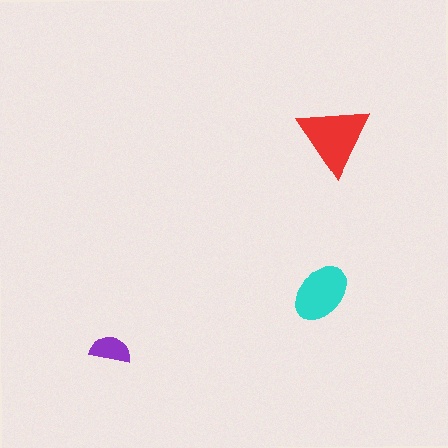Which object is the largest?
The red triangle.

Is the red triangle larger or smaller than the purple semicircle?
Larger.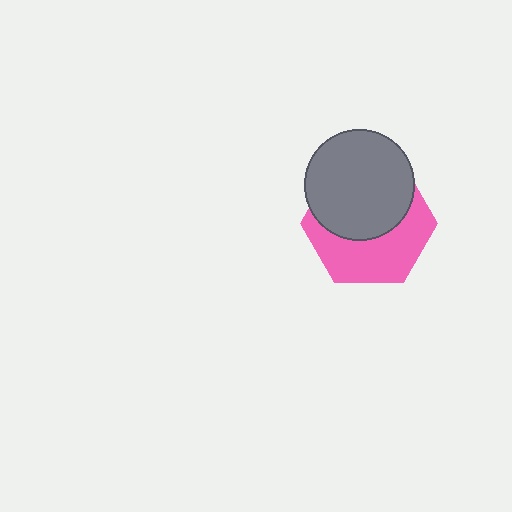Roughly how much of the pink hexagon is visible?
About half of it is visible (roughly 48%).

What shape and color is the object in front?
The object in front is a gray circle.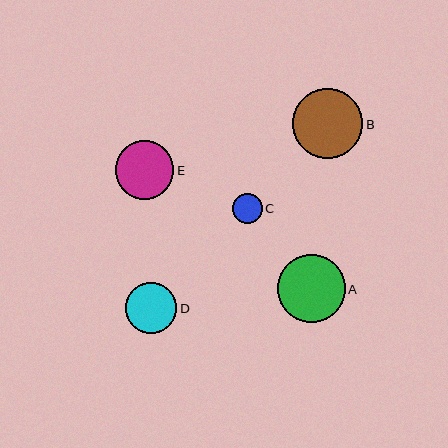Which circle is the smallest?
Circle C is the smallest with a size of approximately 30 pixels.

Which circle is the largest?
Circle B is the largest with a size of approximately 70 pixels.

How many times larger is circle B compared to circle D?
Circle B is approximately 1.4 times the size of circle D.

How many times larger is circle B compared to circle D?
Circle B is approximately 1.4 times the size of circle D.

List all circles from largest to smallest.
From largest to smallest: B, A, E, D, C.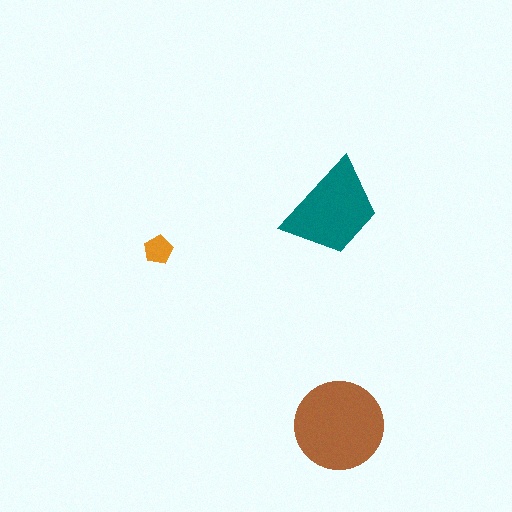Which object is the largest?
The brown circle.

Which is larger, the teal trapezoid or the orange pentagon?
The teal trapezoid.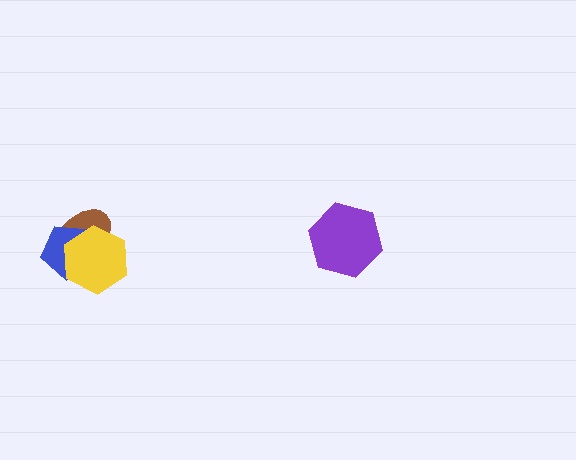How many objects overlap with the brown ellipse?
2 objects overlap with the brown ellipse.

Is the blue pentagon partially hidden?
Yes, it is partially covered by another shape.